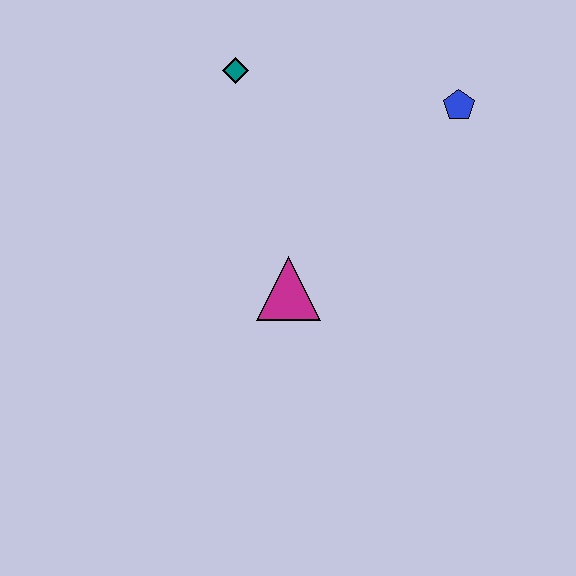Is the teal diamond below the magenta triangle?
No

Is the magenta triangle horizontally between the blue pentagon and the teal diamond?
Yes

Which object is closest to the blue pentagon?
The teal diamond is closest to the blue pentagon.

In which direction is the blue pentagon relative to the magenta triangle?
The blue pentagon is above the magenta triangle.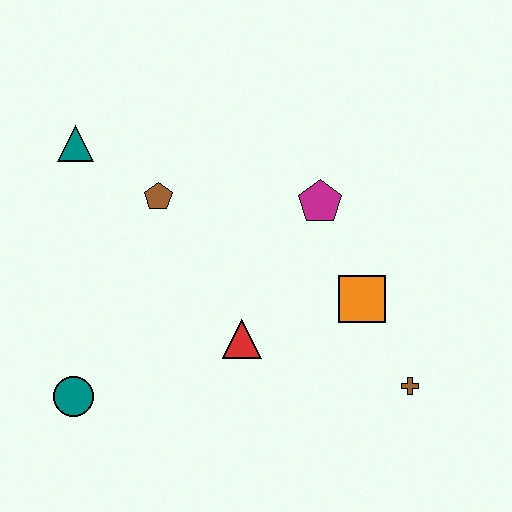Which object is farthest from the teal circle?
The brown cross is farthest from the teal circle.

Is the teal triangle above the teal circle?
Yes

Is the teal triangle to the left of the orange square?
Yes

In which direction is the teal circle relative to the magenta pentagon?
The teal circle is to the left of the magenta pentagon.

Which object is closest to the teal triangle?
The brown pentagon is closest to the teal triangle.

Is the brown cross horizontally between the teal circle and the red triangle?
No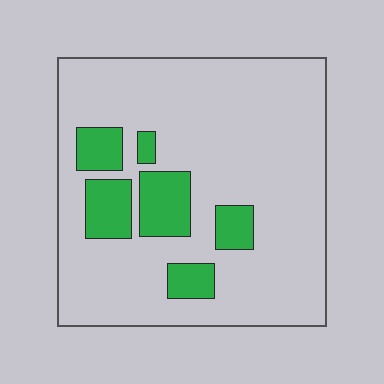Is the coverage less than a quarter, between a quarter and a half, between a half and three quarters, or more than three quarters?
Less than a quarter.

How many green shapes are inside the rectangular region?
6.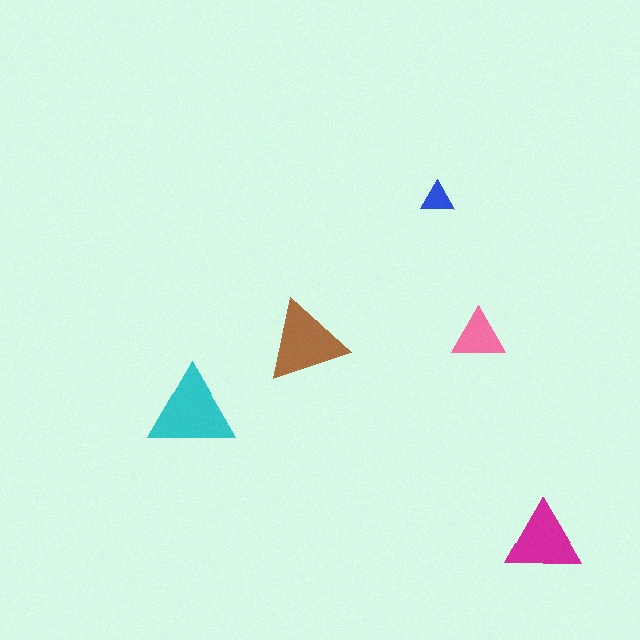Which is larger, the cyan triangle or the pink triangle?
The cyan one.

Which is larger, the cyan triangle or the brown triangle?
The cyan one.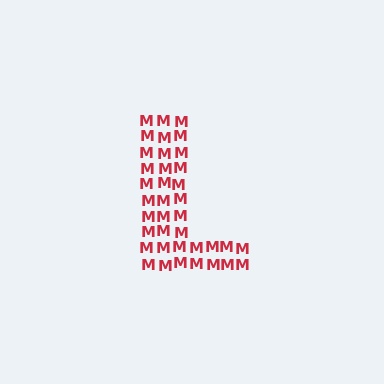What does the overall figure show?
The overall figure shows the letter L.